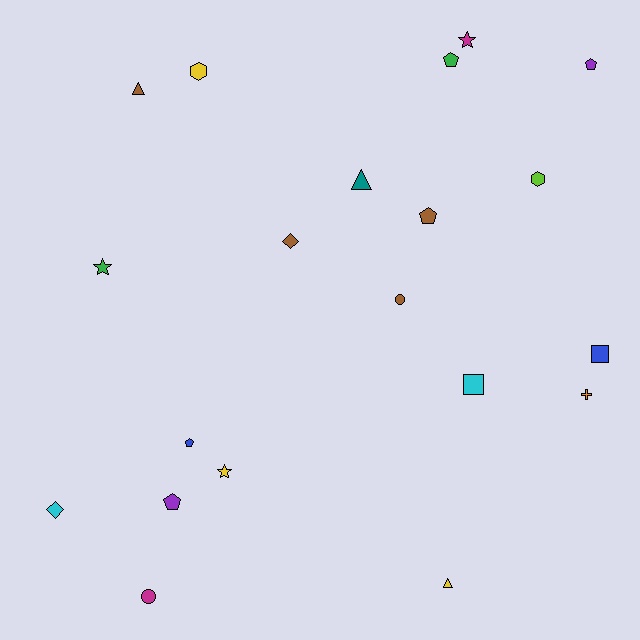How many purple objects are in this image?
There are 2 purple objects.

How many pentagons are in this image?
There are 5 pentagons.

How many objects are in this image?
There are 20 objects.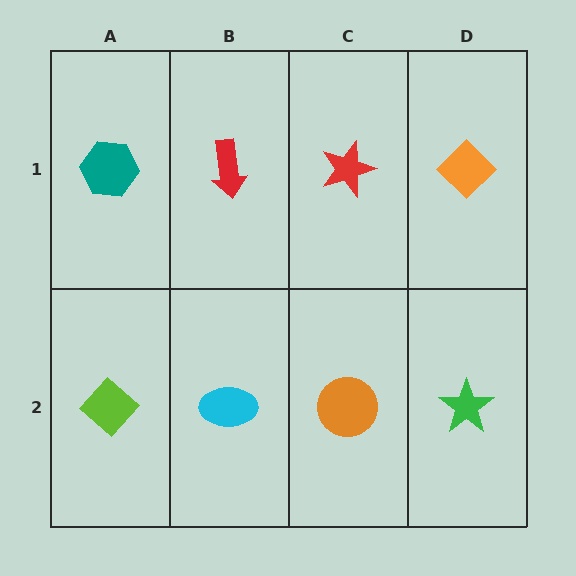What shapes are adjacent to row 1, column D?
A green star (row 2, column D), a red star (row 1, column C).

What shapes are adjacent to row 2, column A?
A teal hexagon (row 1, column A), a cyan ellipse (row 2, column B).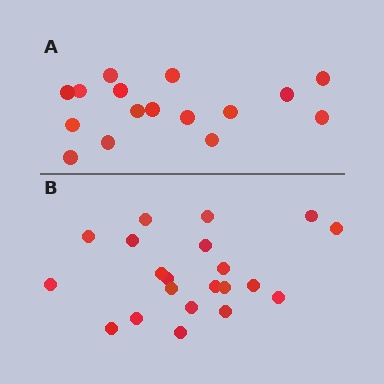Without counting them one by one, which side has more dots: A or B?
Region B (the bottom region) has more dots.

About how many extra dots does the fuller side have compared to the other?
Region B has about 5 more dots than region A.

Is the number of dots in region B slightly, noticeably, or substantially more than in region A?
Region B has noticeably more, but not dramatically so. The ratio is roughly 1.3 to 1.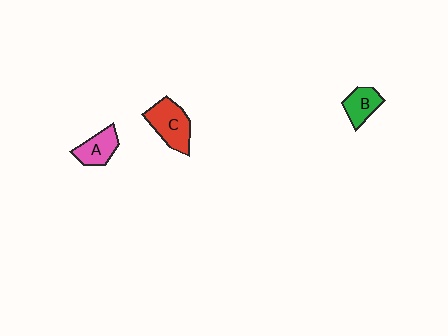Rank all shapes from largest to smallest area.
From largest to smallest: C (red), A (pink), B (green).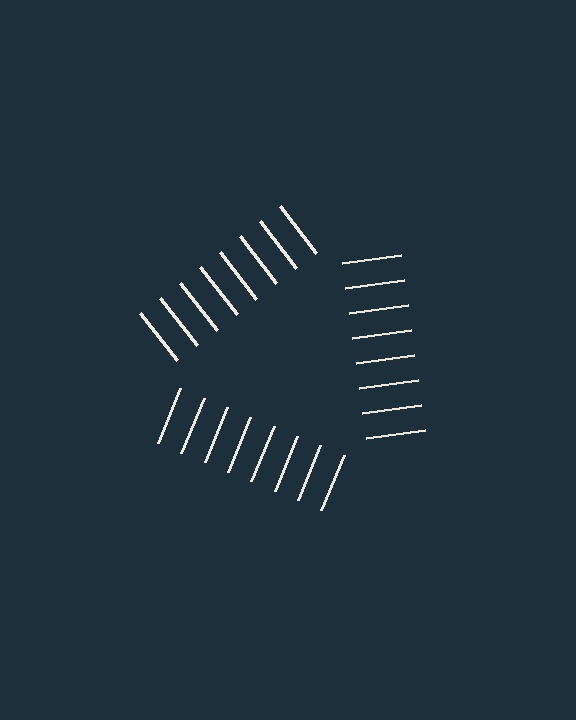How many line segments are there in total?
24 — 8 along each of the 3 edges.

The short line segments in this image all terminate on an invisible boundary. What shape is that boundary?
An illusory triangle — the line segments terminate on its edges but no continuous stroke is drawn.